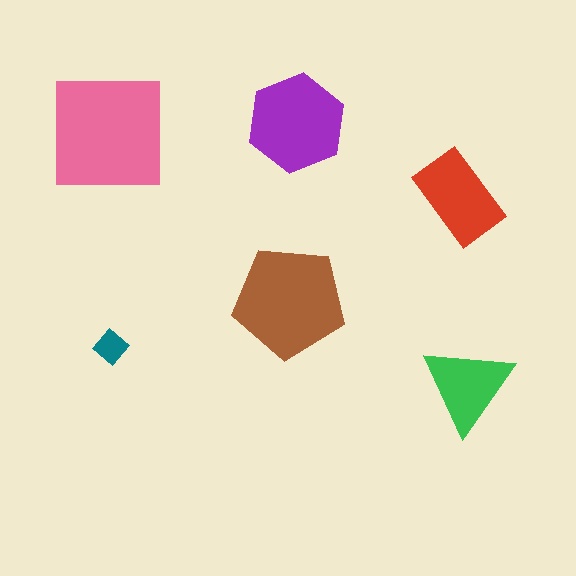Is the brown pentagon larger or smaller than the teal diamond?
Larger.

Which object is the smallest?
The teal diamond.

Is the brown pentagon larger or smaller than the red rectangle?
Larger.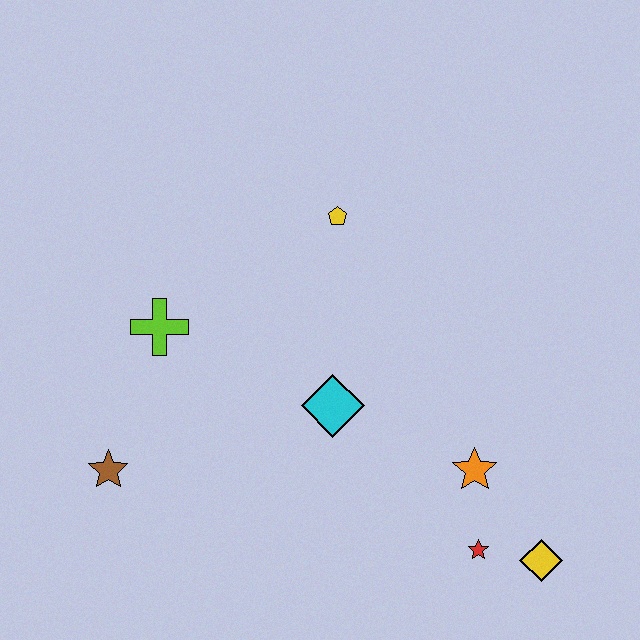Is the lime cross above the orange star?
Yes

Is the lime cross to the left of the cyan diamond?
Yes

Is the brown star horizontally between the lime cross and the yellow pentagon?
No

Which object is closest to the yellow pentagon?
The cyan diamond is closest to the yellow pentagon.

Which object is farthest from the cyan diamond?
The yellow diamond is farthest from the cyan diamond.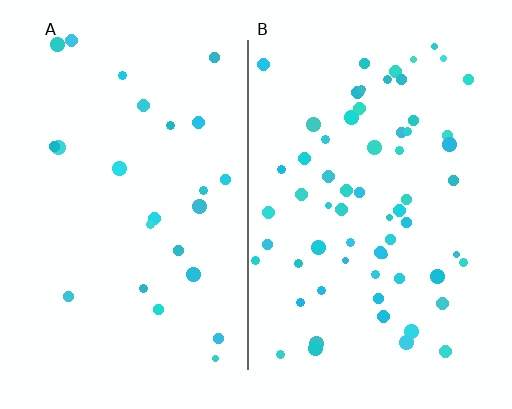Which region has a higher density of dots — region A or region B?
B (the right).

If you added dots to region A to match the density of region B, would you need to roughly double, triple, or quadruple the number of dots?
Approximately triple.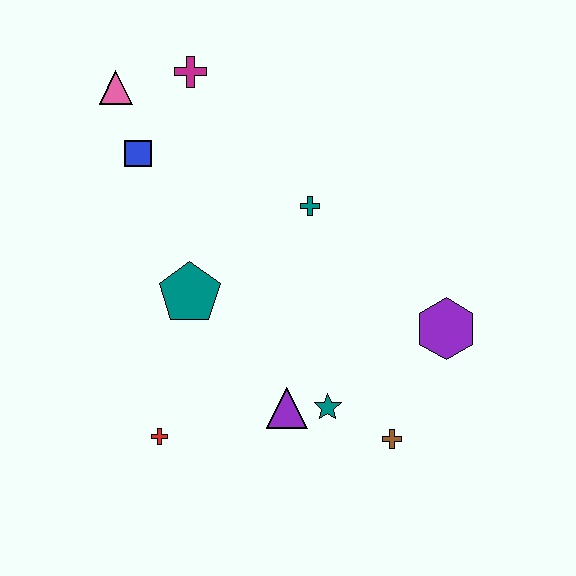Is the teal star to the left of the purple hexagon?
Yes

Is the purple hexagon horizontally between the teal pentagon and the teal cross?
No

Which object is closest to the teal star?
The purple triangle is closest to the teal star.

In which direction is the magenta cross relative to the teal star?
The magenta cross is above the teal star.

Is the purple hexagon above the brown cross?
Yes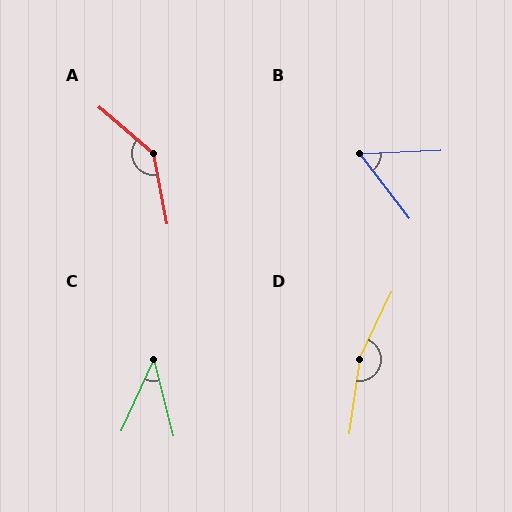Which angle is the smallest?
C, at approximately 38 degrees.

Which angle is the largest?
D, at approximately 162 degrees.